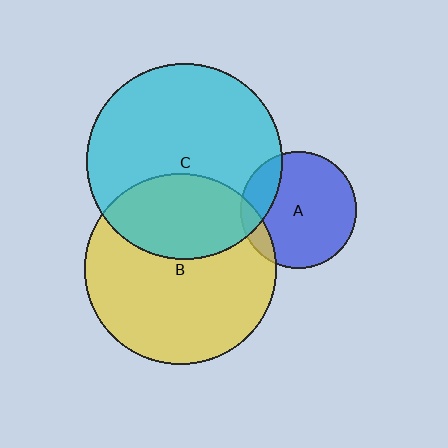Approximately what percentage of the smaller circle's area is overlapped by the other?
Approximately 20%.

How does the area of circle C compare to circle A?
Approximately 2.8 times.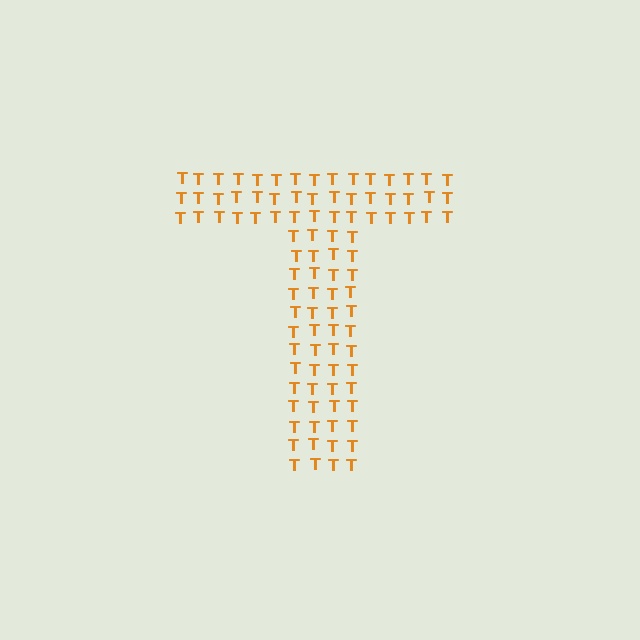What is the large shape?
The large shape is the letter T.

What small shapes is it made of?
It is made of small letter T's.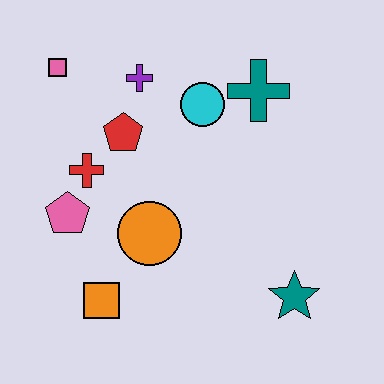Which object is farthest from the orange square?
The teal cross is farthest from the orange square.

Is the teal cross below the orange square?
No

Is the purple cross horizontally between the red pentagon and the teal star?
Yes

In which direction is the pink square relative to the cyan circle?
The pink square is to the left of the cyan circle.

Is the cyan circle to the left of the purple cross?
No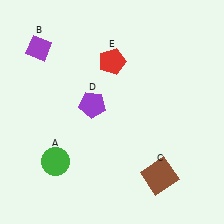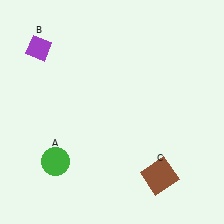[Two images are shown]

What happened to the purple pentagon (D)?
The purple pentagon (D) was removed in Image 2. It was in the top-left area of Image 1.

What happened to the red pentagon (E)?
The red pentagon (E) was removed in Image 2. It was in the top-right area of Image 1.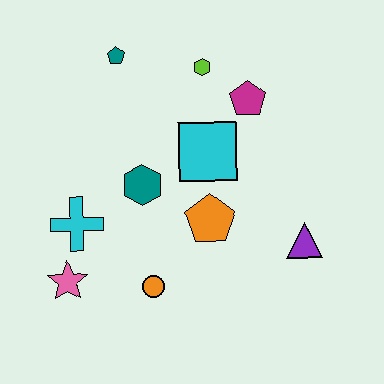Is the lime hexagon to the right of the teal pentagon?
Yes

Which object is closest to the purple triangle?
The orange pentagon is closest to the purple triangle.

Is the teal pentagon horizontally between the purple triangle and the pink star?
Yes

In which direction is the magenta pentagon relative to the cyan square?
The magenta pentagon is above the cyan square.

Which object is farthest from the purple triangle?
The teal pentagon is farthest from the purple triangle.